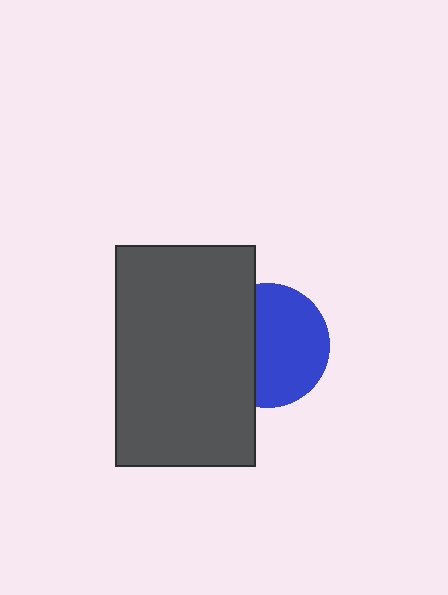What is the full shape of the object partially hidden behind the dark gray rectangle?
The partially hidden object is a blue circle.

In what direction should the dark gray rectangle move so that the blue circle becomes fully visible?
The dark gray rectangle should move left. That is the shortest direction to clear the overlap and leave the blue circle fully visible.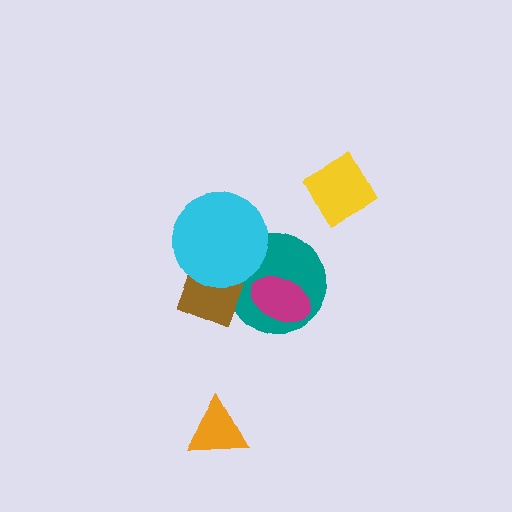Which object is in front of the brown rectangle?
The cyan circle is in front of the brown rectangle.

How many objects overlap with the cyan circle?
2 objects overlap with the cyan circle.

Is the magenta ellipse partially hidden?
Yes, it is partially covered by another shape.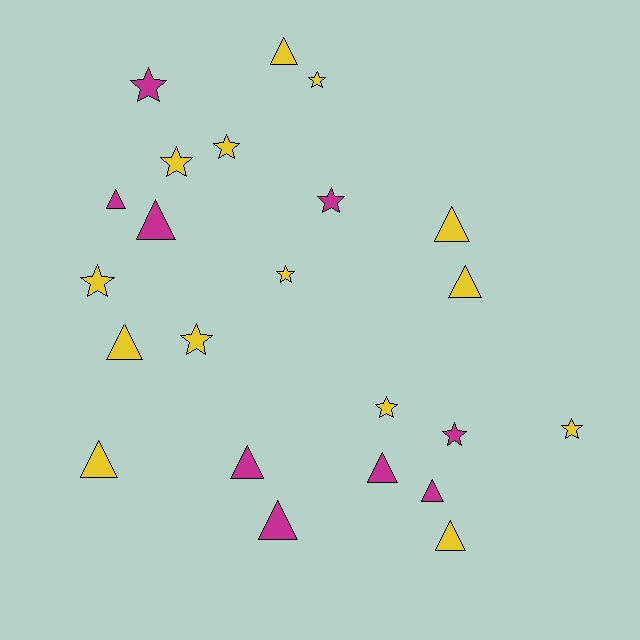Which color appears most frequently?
Yellow, with 14 objects.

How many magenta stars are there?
There are 3 magenta stars.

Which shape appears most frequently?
Triangle, with 12 objects.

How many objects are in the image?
There are 23 objects.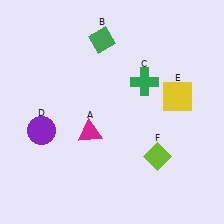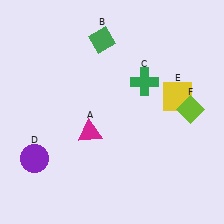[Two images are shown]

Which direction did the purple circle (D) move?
The purple circle (D) moved down.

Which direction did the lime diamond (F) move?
The lime diamond (F) moved up.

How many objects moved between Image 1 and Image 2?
2 objects moved between the two images.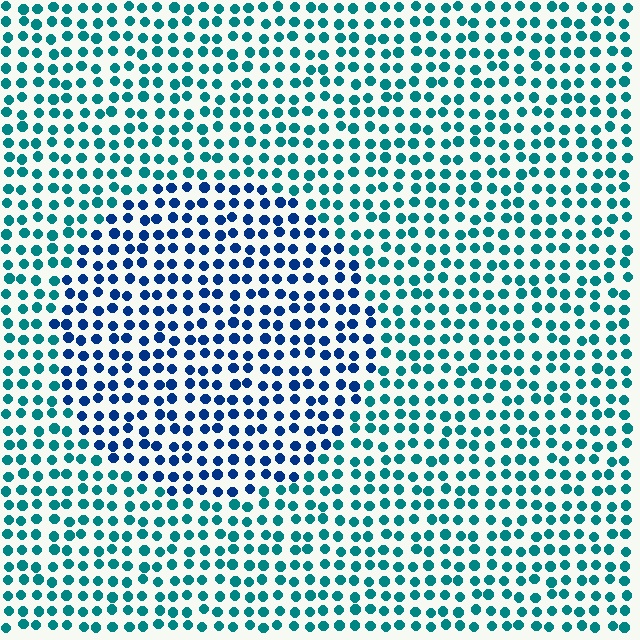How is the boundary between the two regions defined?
The boundary is defined purely by a slight shift in hue (about 39 degrees). Spacing, size, and orientation are identical on both sides.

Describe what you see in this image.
The image is filled with small teal elements in a uniform arrangement. A circle-shaped region is visible where the elements are tinted to a slightly different hue, forming a subtle color boundary.